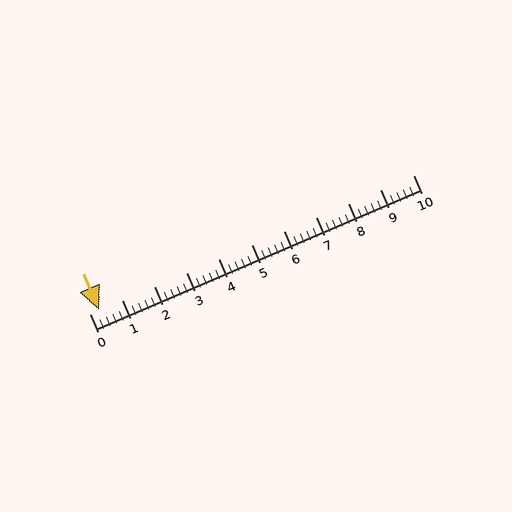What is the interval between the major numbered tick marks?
The major tick marks are spaced 1 units apart.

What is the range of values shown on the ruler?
The ruler shows values from 0 to 10.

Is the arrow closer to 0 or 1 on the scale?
The arrow is closer to 0.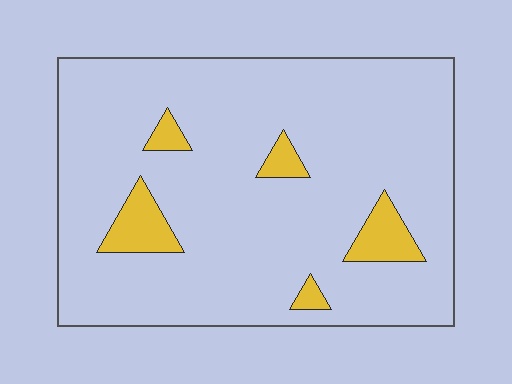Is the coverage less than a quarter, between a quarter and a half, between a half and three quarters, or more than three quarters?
Less than a quarter.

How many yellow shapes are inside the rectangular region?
5.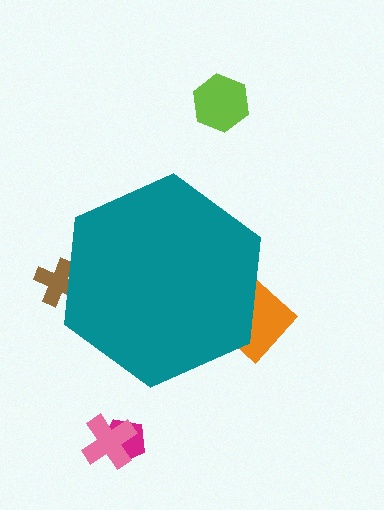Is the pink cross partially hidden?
No, the pink cross is fully visible.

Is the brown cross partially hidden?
Yes, the brown cross is partially hidden behind the teal hexagon.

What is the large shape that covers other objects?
A teal hexagon.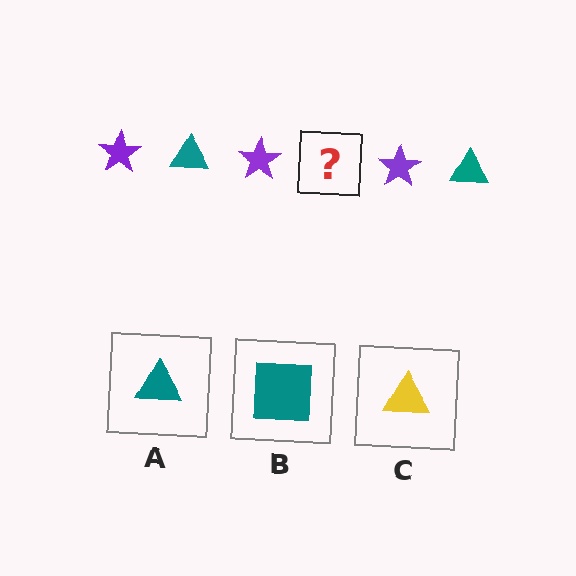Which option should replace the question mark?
Option A.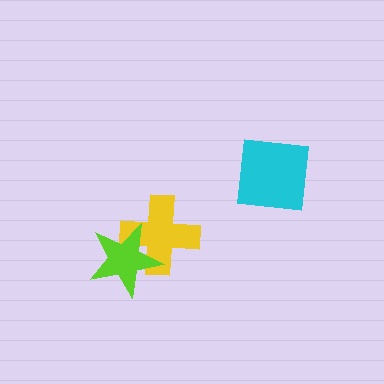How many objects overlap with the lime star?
1 object overlaps with the lime star.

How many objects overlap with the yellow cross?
1 object overlaps with the yellow cross.